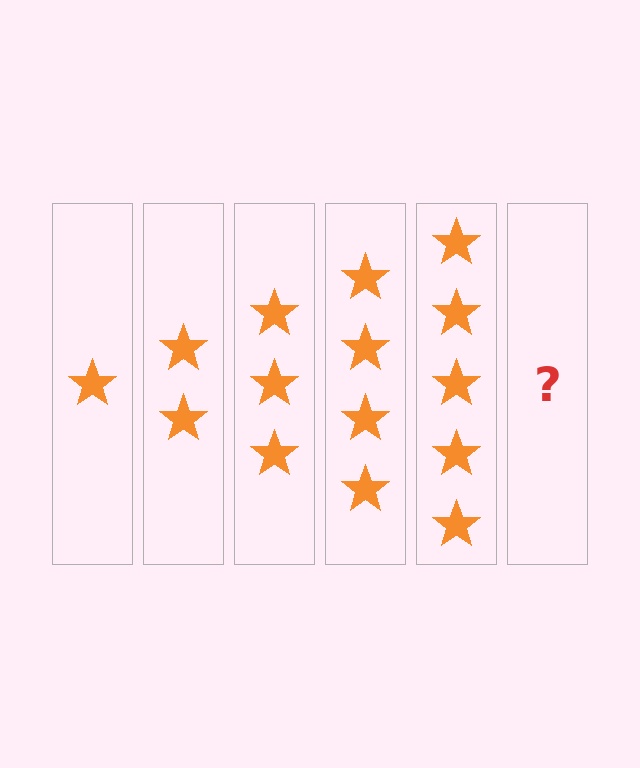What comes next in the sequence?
The next element should be 6 stars.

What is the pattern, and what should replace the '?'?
The pattern is that each step adds one more star. The '?' should be 6 stars.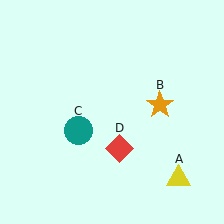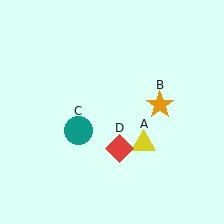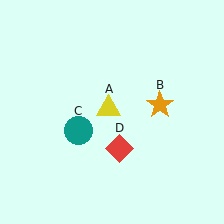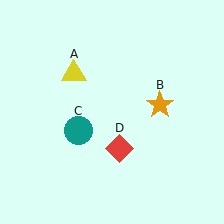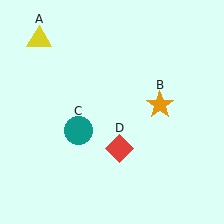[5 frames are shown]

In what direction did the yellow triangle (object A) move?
The yellow triangle (object A) moved up and to the left.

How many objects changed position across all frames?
1 object changed position: yellow triangle (object A).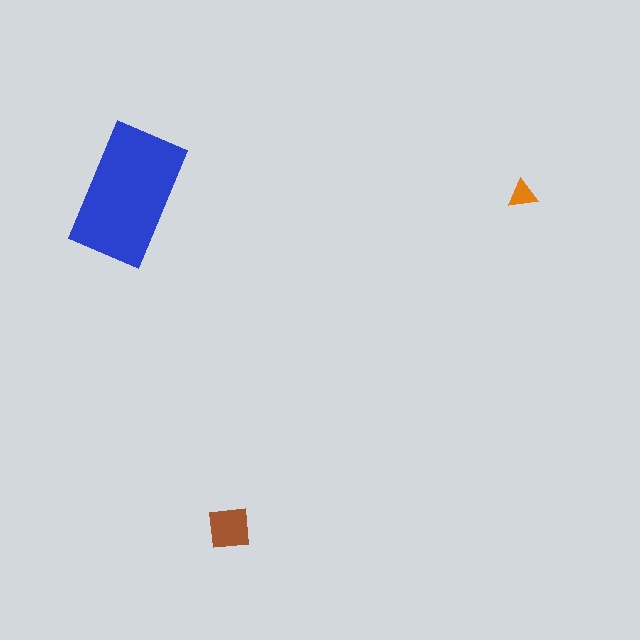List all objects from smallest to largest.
The orange triangle, the brown square, the blue rectangle.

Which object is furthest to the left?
The blue rectangle is leftmost.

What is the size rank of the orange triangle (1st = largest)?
3rd.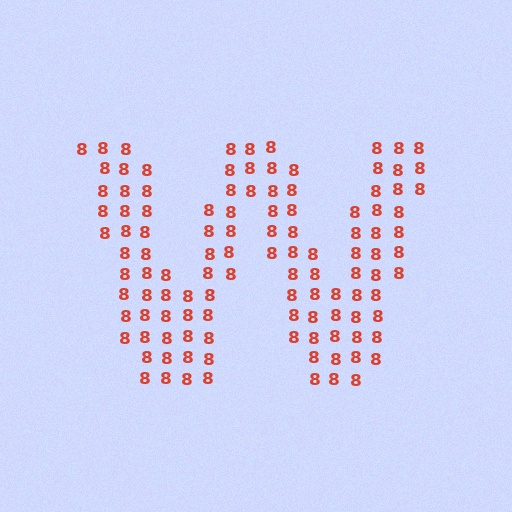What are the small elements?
The small elements are digit 8's.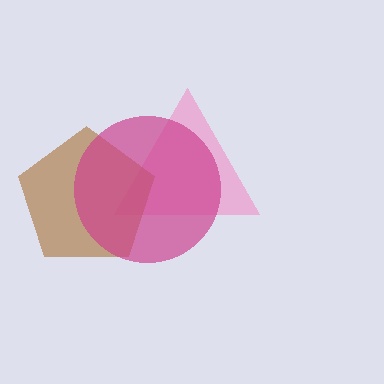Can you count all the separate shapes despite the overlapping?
Yes, there are 3 separate shapes.